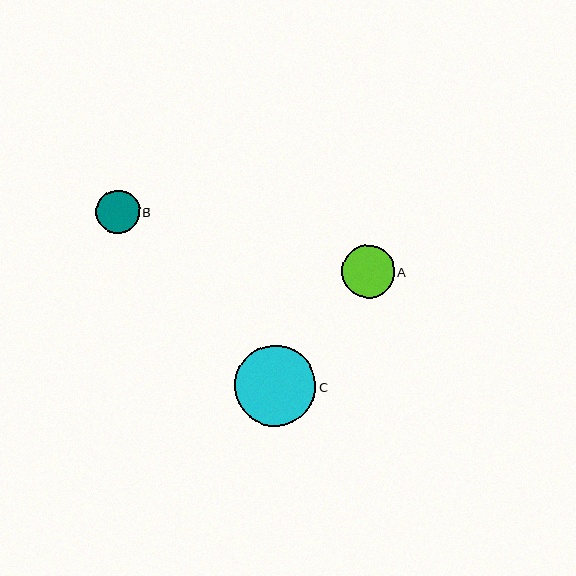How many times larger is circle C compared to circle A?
Circle C is approximately 1.5 times the size of circle A.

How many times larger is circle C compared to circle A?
Circle C is approximately 1.5 times the size of circle A.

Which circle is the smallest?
Circle B is the smallest with a size of approximately 44 pixels.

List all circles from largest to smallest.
From largest to smallest: C, A, B.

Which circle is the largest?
Circle C is the largest with a size of approximately 82 pixels.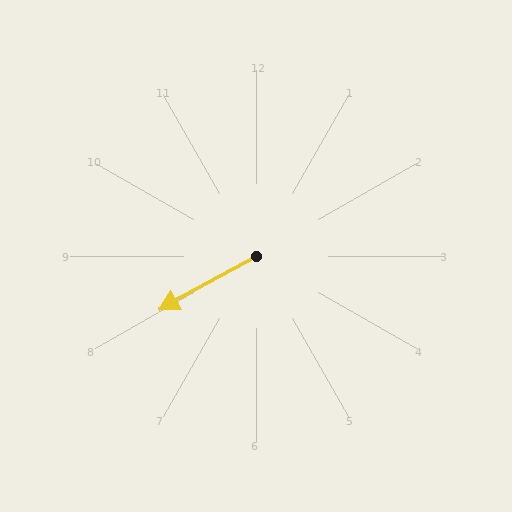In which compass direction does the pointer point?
Southwest.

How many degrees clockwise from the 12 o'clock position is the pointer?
Approximately 241 degrees.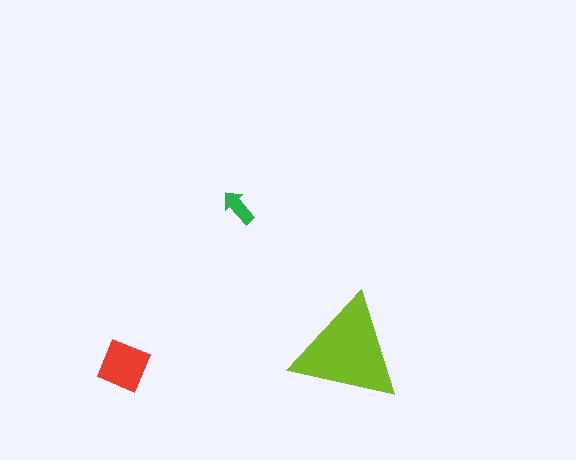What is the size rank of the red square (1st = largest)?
2nd.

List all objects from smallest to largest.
The green arrow, the red square, the lime triangle.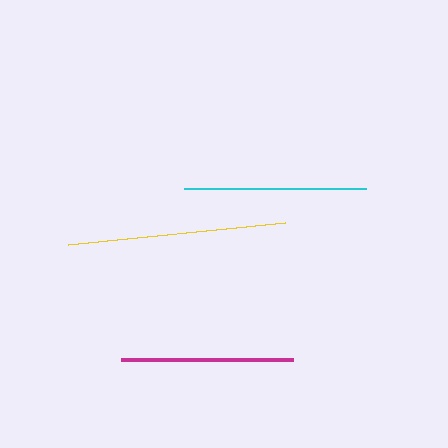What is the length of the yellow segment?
The yellow segment is approximately 219 pixels long.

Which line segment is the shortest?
The magenta line is the shortest at approximately 172 pixels.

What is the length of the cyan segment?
The cyan segment is approximately 182 pixels long.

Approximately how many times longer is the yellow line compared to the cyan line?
The yellow line is approximately 1.2 times the length of the cyan line.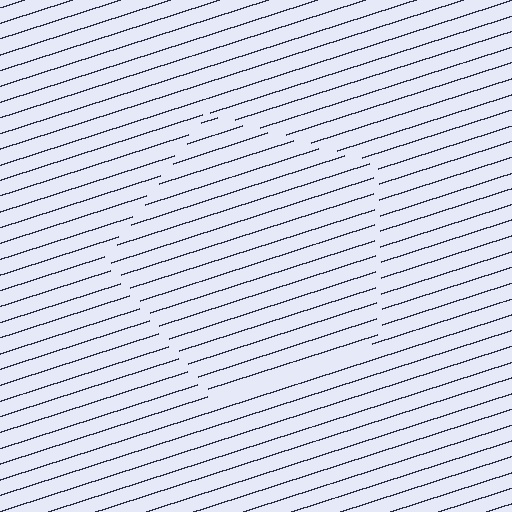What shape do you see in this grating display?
An illusory pentagon. The interior of the shape contains the same grating, shifted by half a period — the contour is defined by the phase discontinuity where line-ends from the inner and outer gratings abut.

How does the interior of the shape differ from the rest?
The interior of the shape contains the same grating, shifted by half a period — the contour is defined by the phase discontinuity where line-ends from the inner and outer gratings abut.